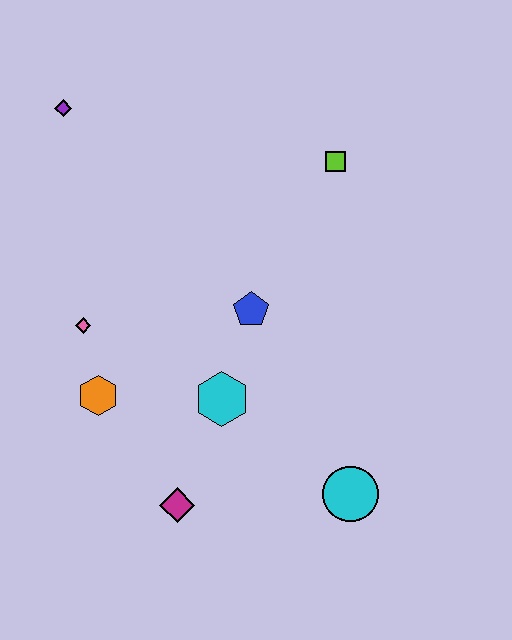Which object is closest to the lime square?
The blue pentagon is closest to the lime square.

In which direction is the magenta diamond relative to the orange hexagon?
The magenta diamond is below the orange hexagon.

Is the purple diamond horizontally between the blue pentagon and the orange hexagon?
No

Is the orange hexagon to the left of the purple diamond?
No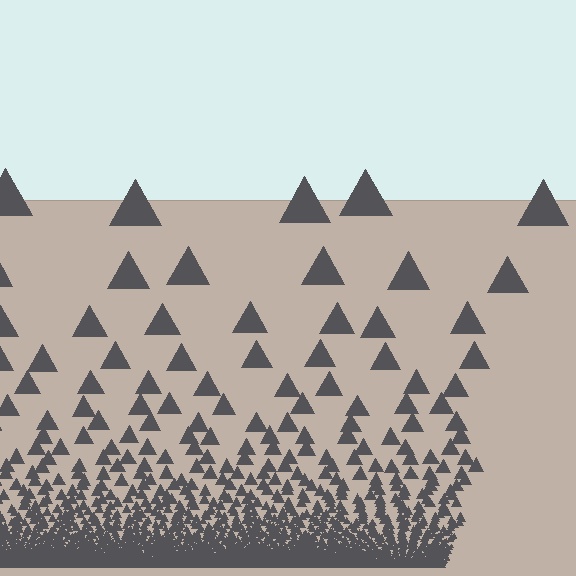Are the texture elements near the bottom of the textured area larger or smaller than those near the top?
Smaller. The gradient is inverted — elements near the bottom are smaller and denser.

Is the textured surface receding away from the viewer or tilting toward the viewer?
The surface appears to tilt toward the viewer. Texture elements get larger and sparser toward the top.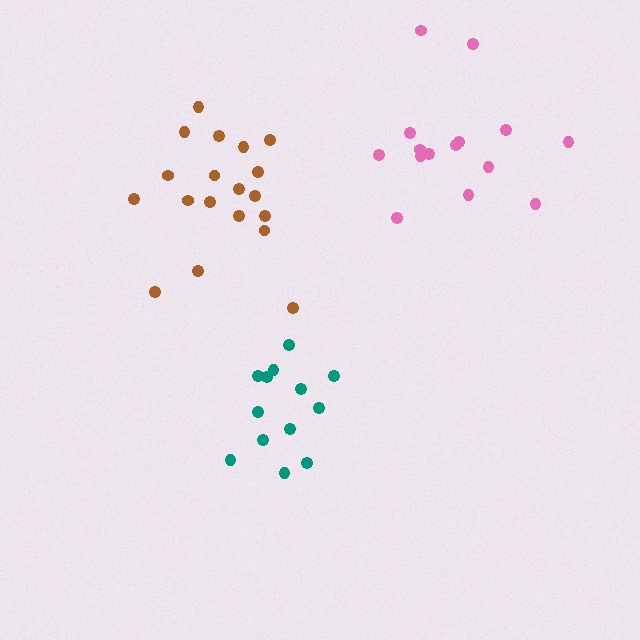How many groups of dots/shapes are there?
There are 3 groups.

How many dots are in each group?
Group 1: 13 dots, Group 2: 15 dots, Group 3: 19 dots (47 total).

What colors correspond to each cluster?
The clusters are colored: teal, pink, brown.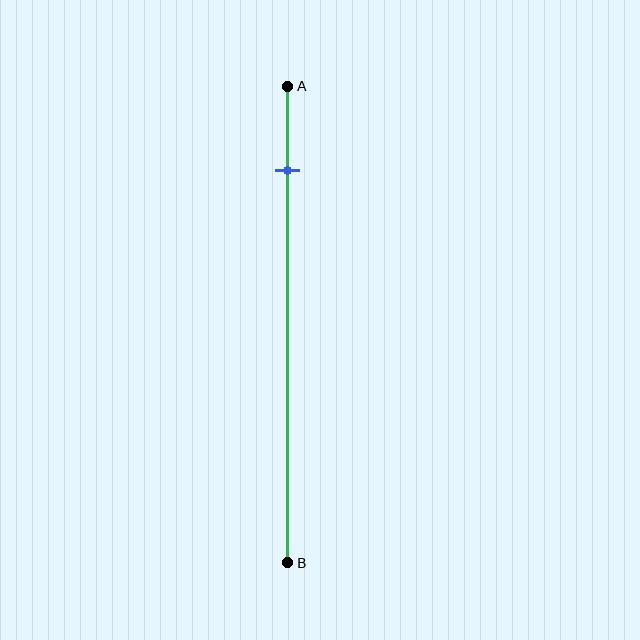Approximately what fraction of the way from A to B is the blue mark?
The blue mark is approximately 20% of the way from A to B.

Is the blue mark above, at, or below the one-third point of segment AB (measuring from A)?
The blue mark is above the one-third point of segment AB.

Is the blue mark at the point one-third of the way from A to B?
No, the mark is at about 20% from A, not at the 33% one-third point.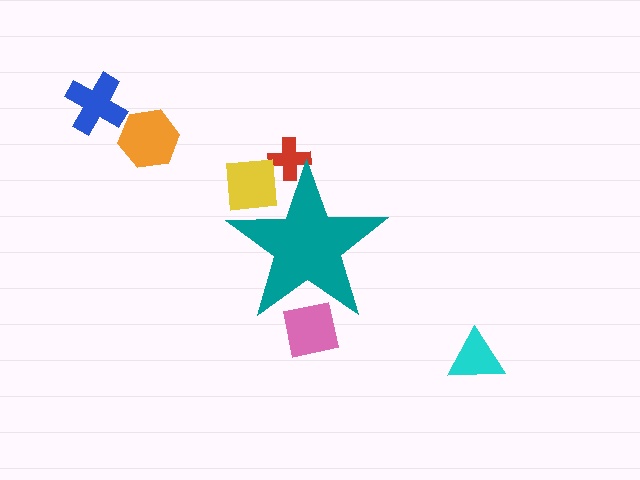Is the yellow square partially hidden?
Yes, the yellow square is partially hidden behind the teal star.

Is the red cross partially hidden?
Yes, the red cross is partially hidden behind the teal star.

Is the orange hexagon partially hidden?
No, the orange hexagon is fully visible.